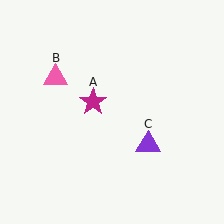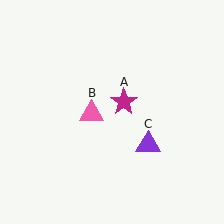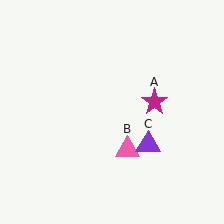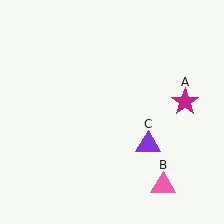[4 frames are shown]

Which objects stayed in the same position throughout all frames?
Purple triangle (object C) remained stationary.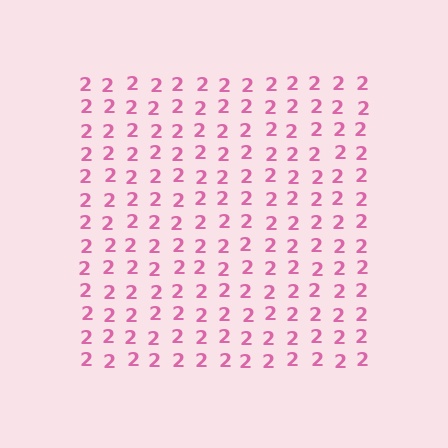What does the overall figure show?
The overall figure shows a square.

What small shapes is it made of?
It is made of small digit 2's.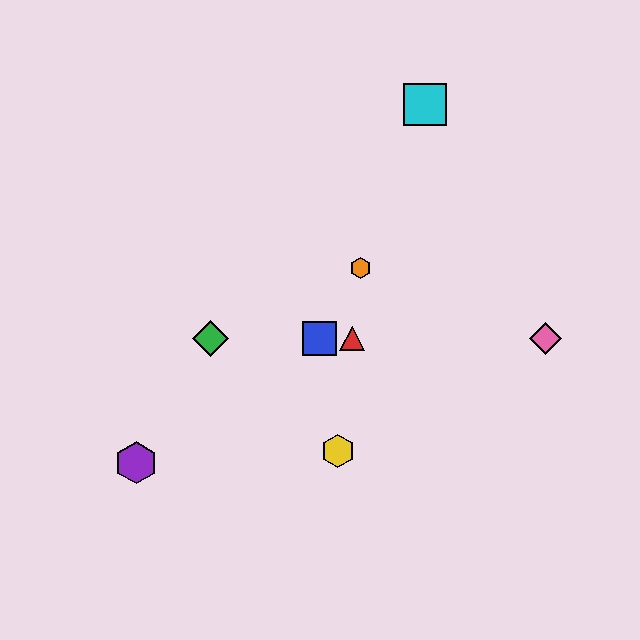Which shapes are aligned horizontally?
The red triangle, the blue square, the green diamond, the pink diamond are aligned horizontally.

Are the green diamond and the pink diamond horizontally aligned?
Yes, both are at y≈338.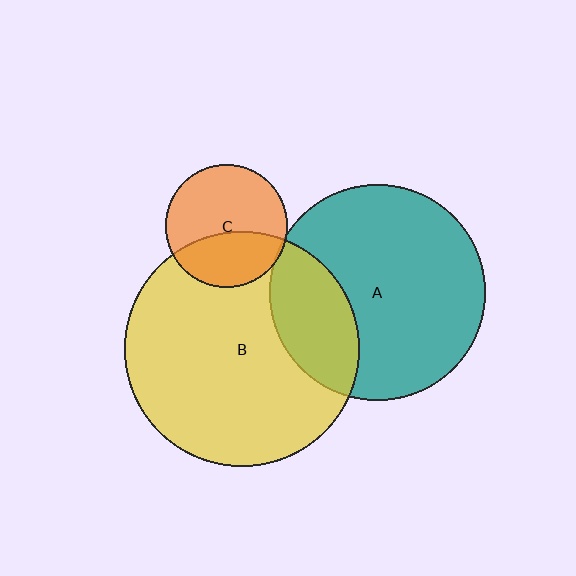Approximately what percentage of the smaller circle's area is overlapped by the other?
Approximately 25%.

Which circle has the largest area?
Circle B (yellow).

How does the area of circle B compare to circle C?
Approximately 3.7 times.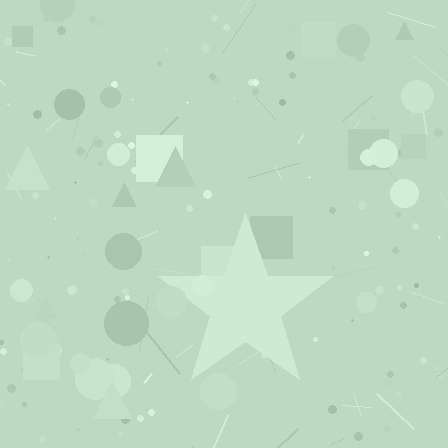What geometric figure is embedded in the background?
A star is embedded in the background.